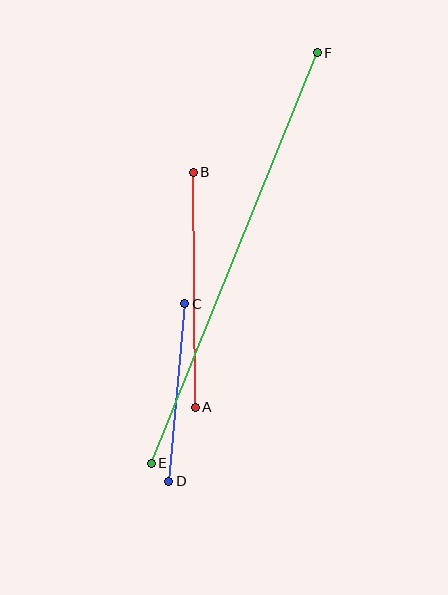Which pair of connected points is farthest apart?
Points E and F are farthest apart.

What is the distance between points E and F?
The distance is approximately 443 pixels.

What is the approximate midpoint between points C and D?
The midpoint is at approximately (177, 393) pixels.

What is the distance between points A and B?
The distance is approximately 235 pixels.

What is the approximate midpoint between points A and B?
The midpoint is at approximately (194, 290) pixels.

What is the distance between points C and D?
The distance is approximately 178 pixels.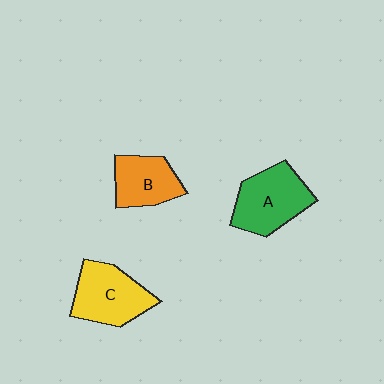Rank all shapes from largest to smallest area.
From largest to smallest: A (green), C (yellow), B (orange).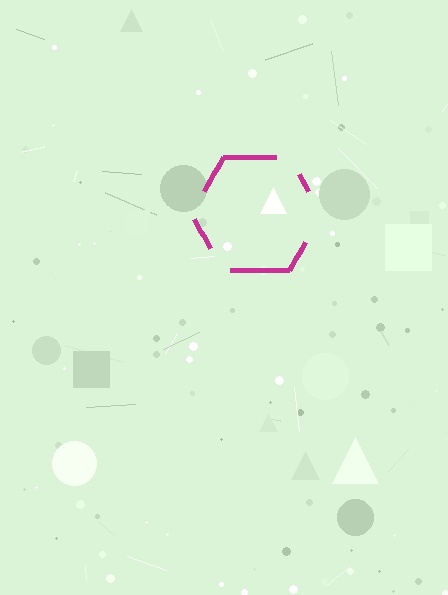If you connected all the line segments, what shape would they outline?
They would outline a hexagon.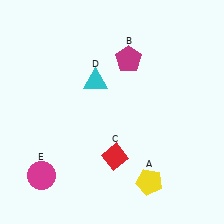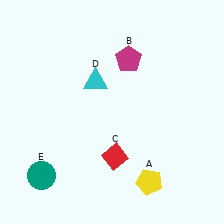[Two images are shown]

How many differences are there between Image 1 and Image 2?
There is 1 difference between the two images.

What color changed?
The circle (E) changed from magenta in Image 1 to teal in Image 2.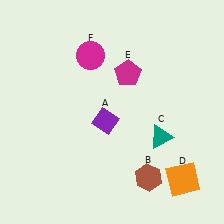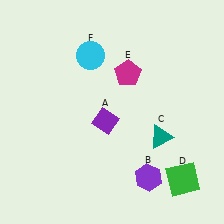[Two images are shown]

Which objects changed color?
B changed from brown to purple. D changed from orange to green. F changed from magenta to cyan.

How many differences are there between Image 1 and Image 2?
There are 3 differences between the two images.